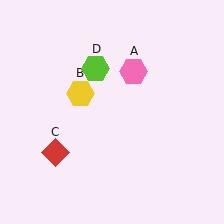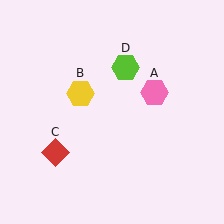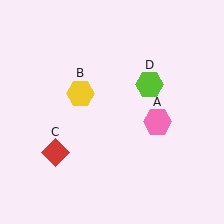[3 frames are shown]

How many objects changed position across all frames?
2 objects changed position: pink hexagon (object A), lime hexagon (object D).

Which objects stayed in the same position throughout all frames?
Yellow hexagon (object B) and red diamond (object C) remained stationary.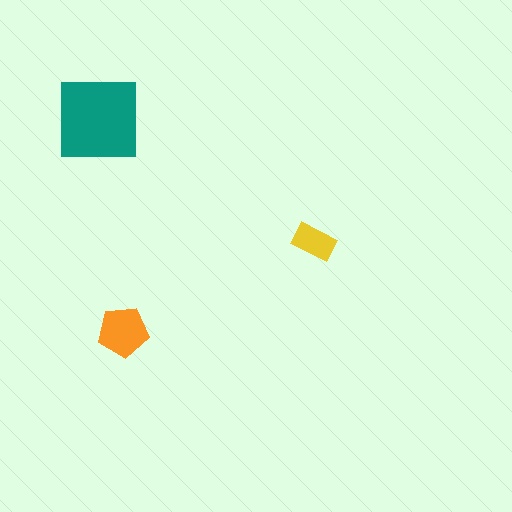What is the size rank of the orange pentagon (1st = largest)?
2nd.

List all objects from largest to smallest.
The teal square, the orange pentagon, the yellow rectangle.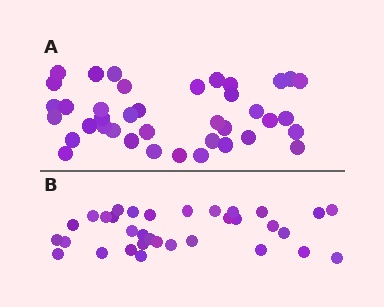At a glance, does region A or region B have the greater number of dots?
Region A (the top region) has more dots.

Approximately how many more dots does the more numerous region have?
Region A has about 6 more dots than region B.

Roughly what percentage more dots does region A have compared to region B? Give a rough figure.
About 20% more.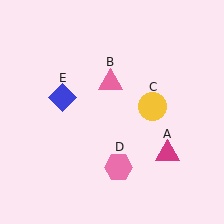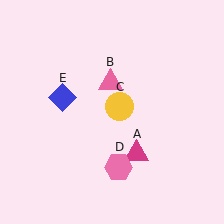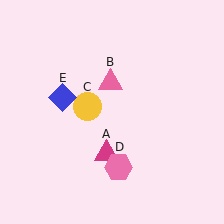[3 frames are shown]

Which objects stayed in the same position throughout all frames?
Pink triangle (object B) and pink hexagon (object D) and blue diamond (object E) remained stationary.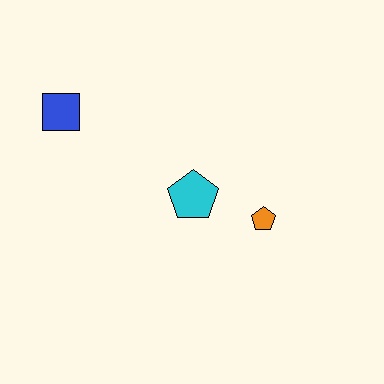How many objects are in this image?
There are 3 objects.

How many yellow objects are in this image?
There are no yellow objects.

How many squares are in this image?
There is 1 square.